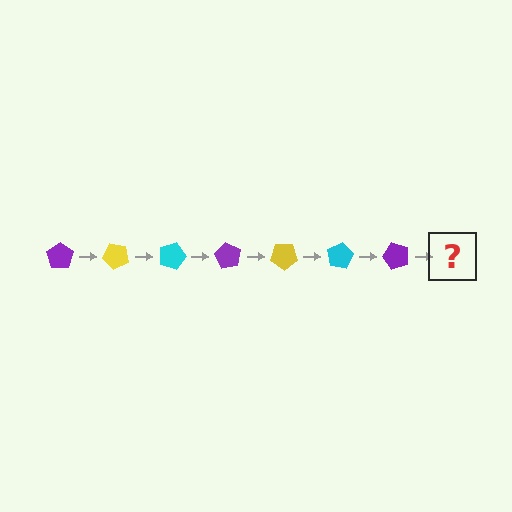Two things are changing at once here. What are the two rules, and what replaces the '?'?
The two rules are that it rotates 45 degrees each step and the color cycles through purple, yellow, and cyan. The '?' should be a yellow pentagon, rotated 315 degrees from the start.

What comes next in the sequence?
The next element should be a yellow pentagon, rotated 315 degrees from the start.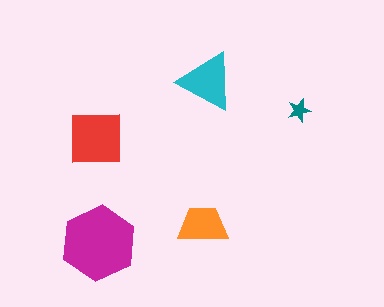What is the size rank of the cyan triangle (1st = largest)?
3rd.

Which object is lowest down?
The magenta hexagon is bottommost.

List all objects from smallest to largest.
The teal star, the orange trapezoid, the cyan triangle, the red square, the magenta hexagon.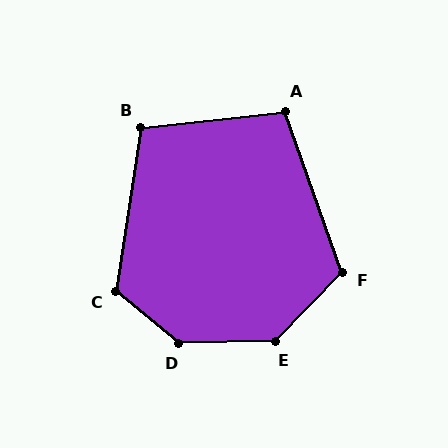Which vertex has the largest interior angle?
D, at approximately 139 degrees.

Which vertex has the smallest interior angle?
A, at approximately 103 degrees.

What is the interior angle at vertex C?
Approximately 121 degrees (obtuse).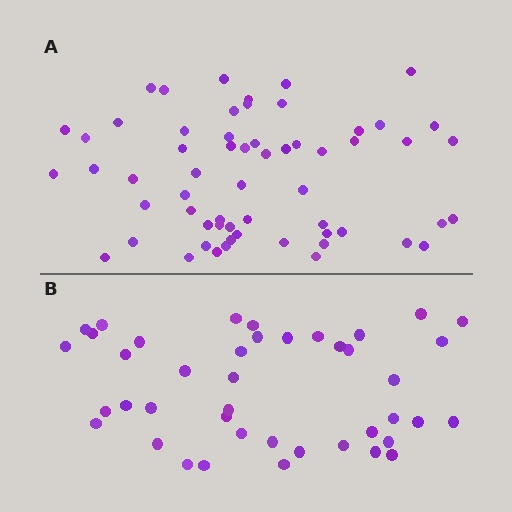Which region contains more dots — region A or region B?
Region A (the top region) has more dots.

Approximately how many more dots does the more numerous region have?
Region A has approximately 20 more dots than region B.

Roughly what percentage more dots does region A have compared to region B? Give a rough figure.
About 45% more.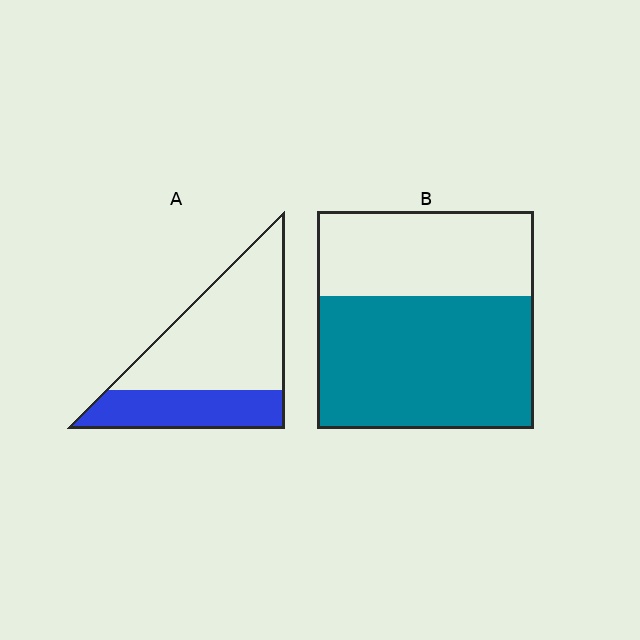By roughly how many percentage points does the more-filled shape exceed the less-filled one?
By roughly 30 percentage points (B over A).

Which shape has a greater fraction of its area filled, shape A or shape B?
Shape B.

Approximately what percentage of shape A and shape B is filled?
A is approximately 35% and B is approximately 60%.